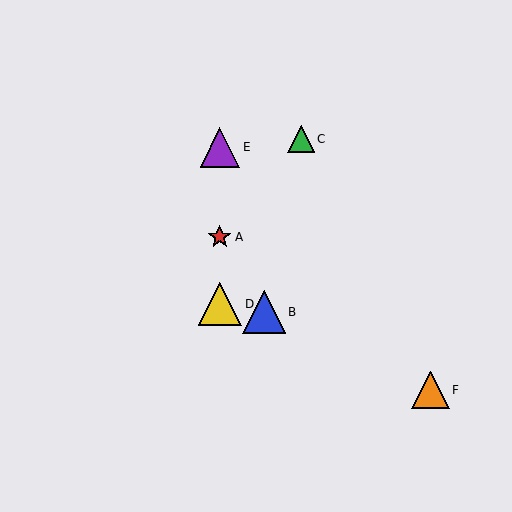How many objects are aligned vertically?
3 objects (A, D, E) are aligned vertically.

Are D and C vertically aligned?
No, D is at x≈220 and C is at x≈301.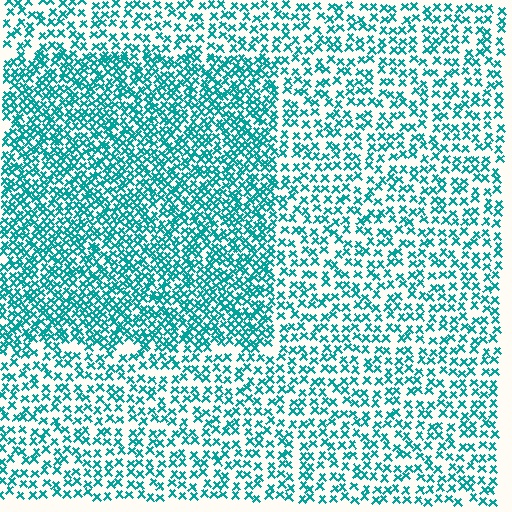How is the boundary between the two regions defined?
The boundary is defined by a change in element density (approximately 1.9x ratio). All elements are the same color, size, and shape.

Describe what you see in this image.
The image contains small teal elements arranged at two different densities. A rectangle-shaped region is visible where the elements are more densely packed than the surrounding area.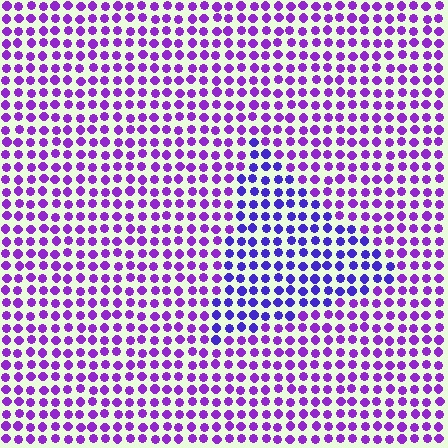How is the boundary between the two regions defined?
The boundary is defined purely by a slight shift in hue (about 29 degrees). Spacing, size, and orientation are identical on both sides.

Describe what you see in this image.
The image is filled with small purple elements in a uniform arrangement. A triangle-shaped region is visible where the elements are tinted to a slightly different hue, forming a subtle color boundary.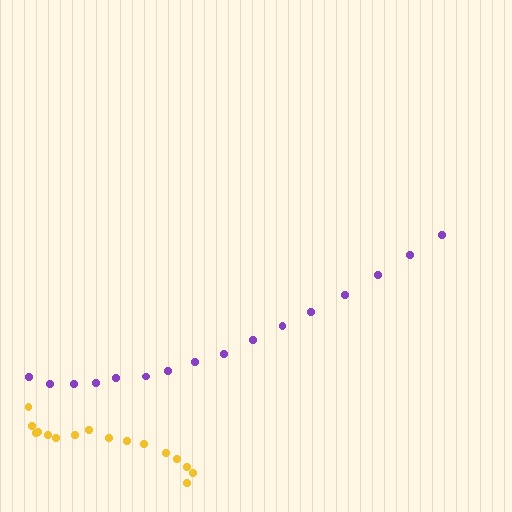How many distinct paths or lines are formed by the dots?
There are 2 distinct paths.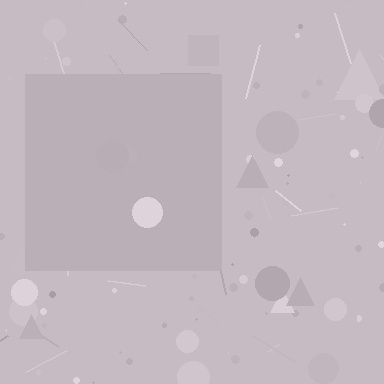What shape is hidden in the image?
A square is hidden in the image.